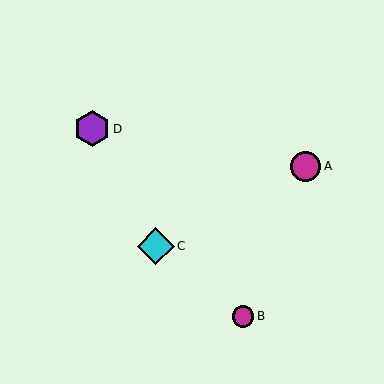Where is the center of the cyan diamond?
The center of the cyan diamond is at (156, 246).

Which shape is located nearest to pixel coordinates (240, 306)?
The magenta circle (labeled B) at (243, 316) is nearest to that location.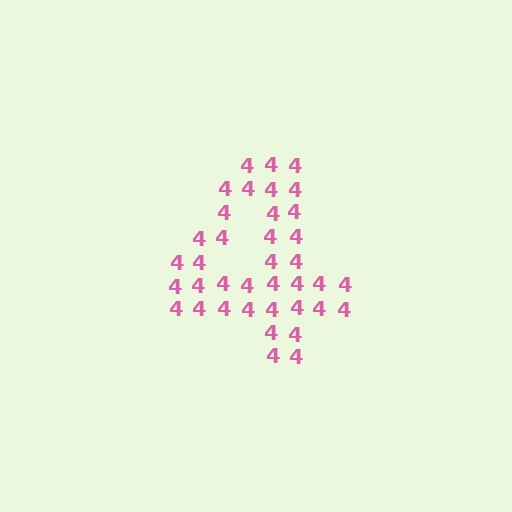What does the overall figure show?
The overall figure shows the digit 4.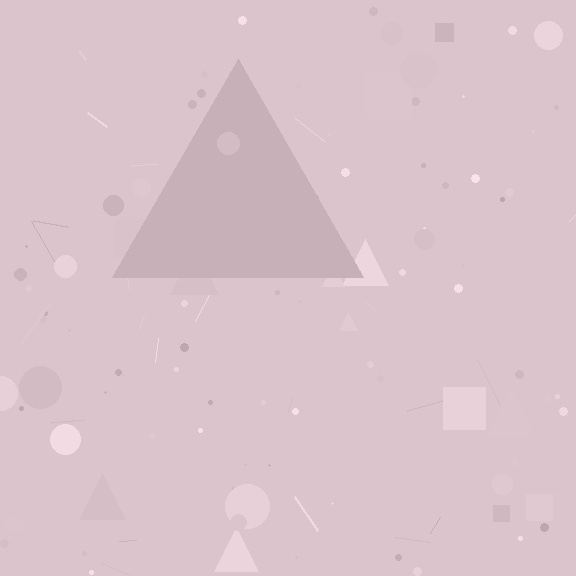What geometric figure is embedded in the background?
A triangle is embedded in the background.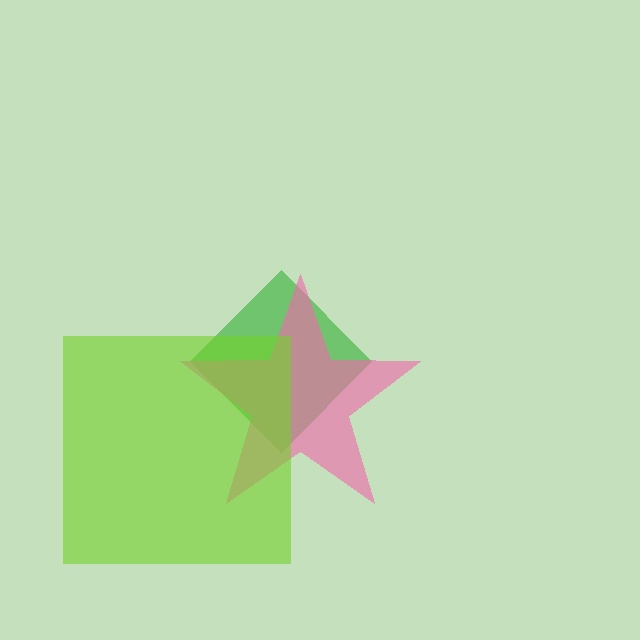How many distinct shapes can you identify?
There are 3 distinct shapes: a green diamond, a pink star, a lime square.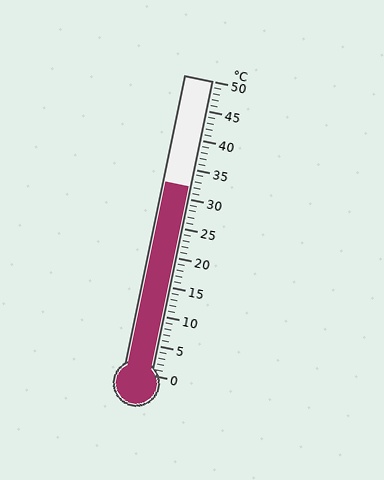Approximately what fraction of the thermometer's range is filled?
The thermometer is filled to approximately 65% of its range.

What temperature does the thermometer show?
The thermometer shows approximately 32°C.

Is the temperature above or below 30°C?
The temperature is above 30°C.